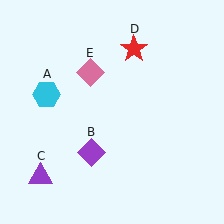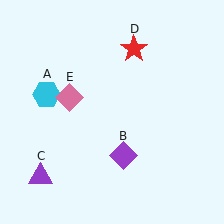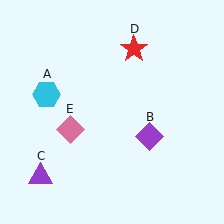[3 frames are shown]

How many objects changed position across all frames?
2 objects changed position: purple diamond (object B), pink diamond (object E).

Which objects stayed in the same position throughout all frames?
Cyan hexagon (object A) and purple triangle (object C) and red star (object D) remained stationary.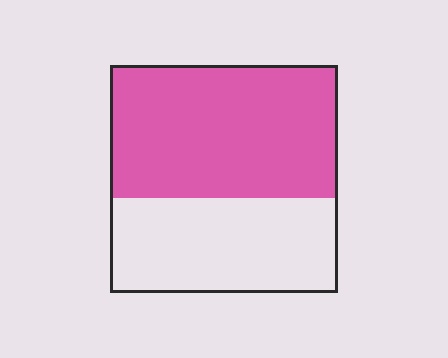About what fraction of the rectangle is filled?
About three fifths (3/5).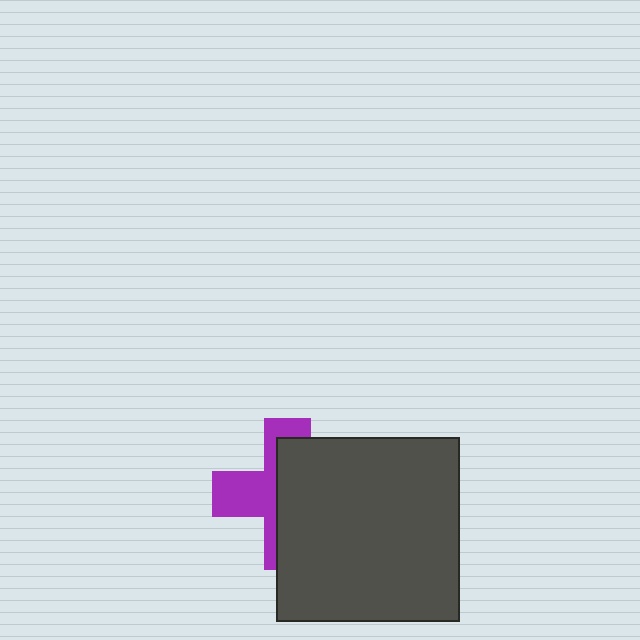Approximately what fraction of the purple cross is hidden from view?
Roughly 59% of the purple cross is hidden behind the dark gray square.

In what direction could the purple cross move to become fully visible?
The purple cross could move left. That would shift it out from behind the dark gray square entirely.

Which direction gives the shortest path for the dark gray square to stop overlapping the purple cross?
Moving right gives the shortest separation.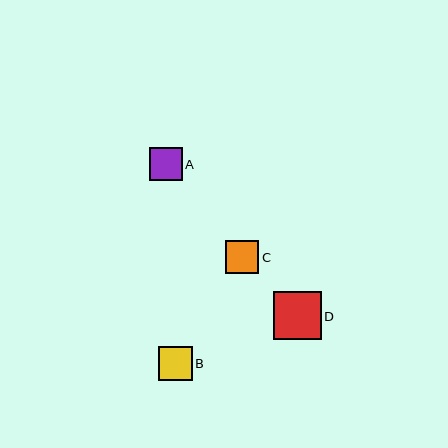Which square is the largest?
Square D is the largest with a size of approximately 48 pixels.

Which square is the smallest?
Square A is the smallest with a size of approximately 33 pixels.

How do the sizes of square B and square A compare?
Square B and square A are approximately the same size.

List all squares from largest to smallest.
From largest to smallest: D, B, C, A.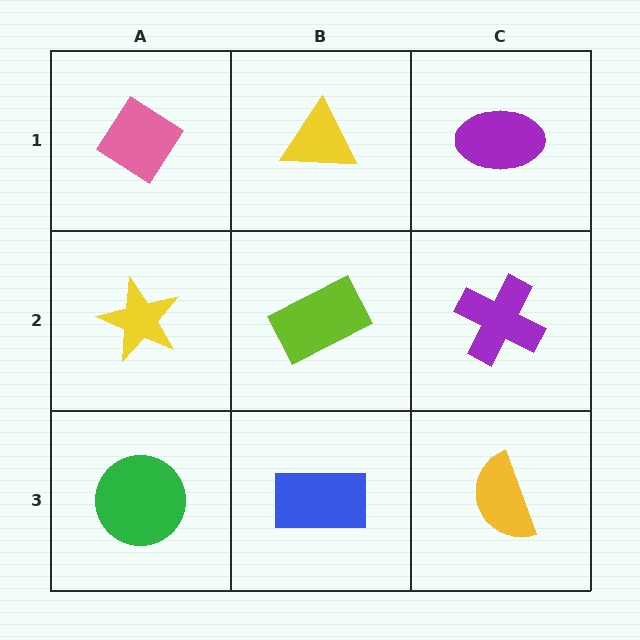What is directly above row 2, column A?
A pink diamond.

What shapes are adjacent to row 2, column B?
A yellow triangle (row 1, column B), a blue rectangle (row 3, column B), a yellow star (row 2, column A), a purple cross (row 2, column C).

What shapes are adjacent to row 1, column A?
A yellow star (row 2, column A), a yellow triangle (row 1, column B).